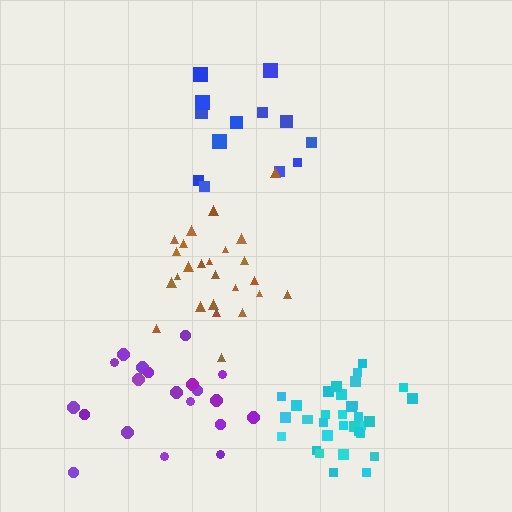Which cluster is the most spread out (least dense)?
Purple.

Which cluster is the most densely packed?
Cyan.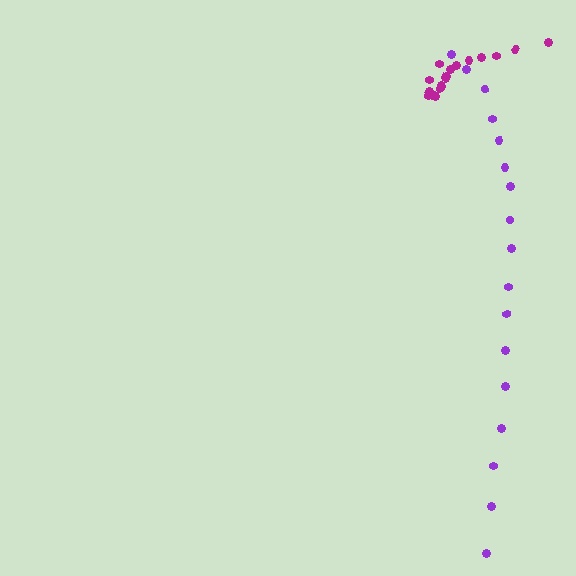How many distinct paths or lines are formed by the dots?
There are 2 distinct paths.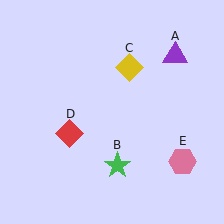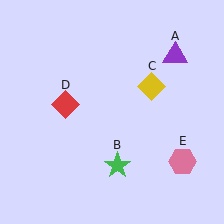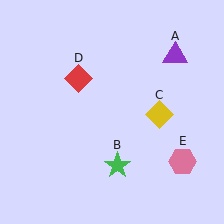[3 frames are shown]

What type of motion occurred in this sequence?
The yellow diamond (object C), red diamond (object D) rotated clockwise around the center of the scene.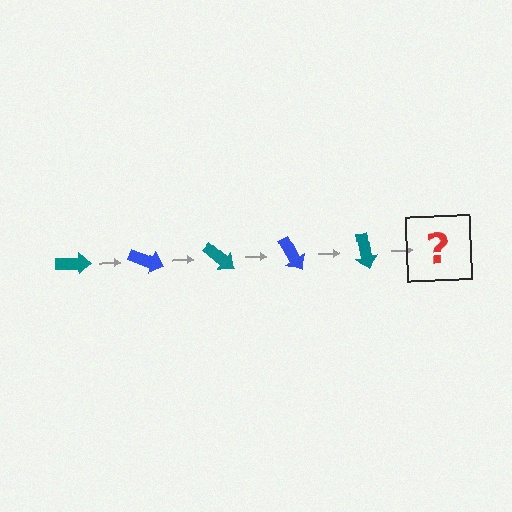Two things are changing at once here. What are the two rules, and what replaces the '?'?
The two rules are that it rotates 20 degrees each step and the color cycles through teal and blue. The '?' should be a blue arrow, rotated 100 degrees from the start.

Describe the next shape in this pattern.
It should be a blue arrow, rotated 100 degrees from the start.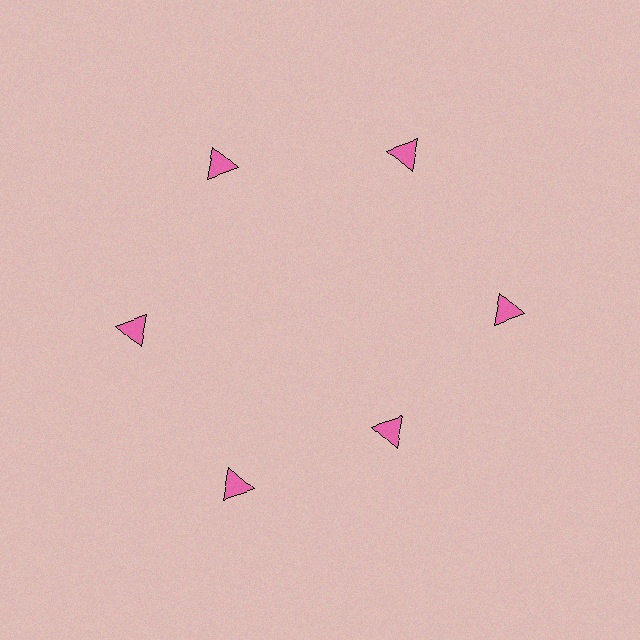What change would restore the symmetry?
The symmetry would be restored by moving it outward, back onto the ring so that all 6 triangles sit at equal angles and equal distance from the center.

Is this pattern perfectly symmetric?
No. The 6 pink triangles are arranged in a ring, but one element near the 5 o'clock position is pulled inward toward the center, breaking the 6-fold rotational symmetry.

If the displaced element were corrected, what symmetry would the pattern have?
It would have 6-fold rotational symmetry — the pattern would map onto itself every 60 degrees.